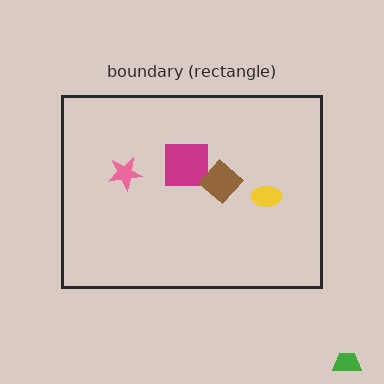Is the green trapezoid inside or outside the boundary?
Outside.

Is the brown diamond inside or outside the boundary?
Inside.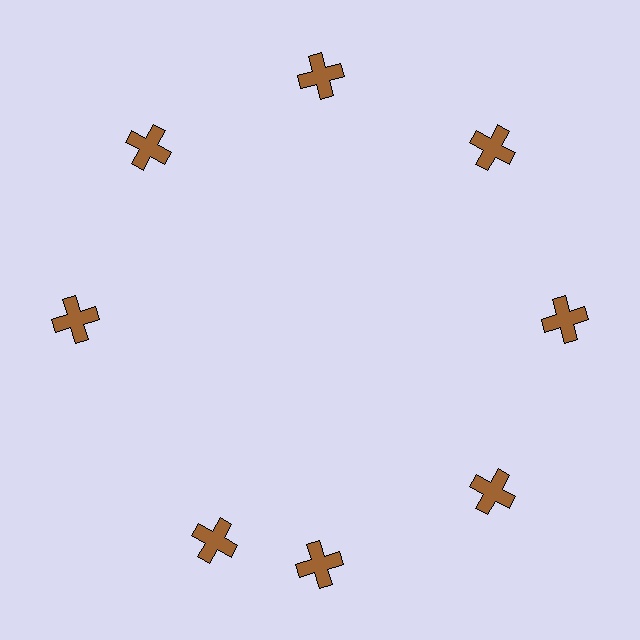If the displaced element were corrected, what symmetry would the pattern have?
It would have 8-fold rotational symmetry — the pattern would map onto itself every 45 degrees.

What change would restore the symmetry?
The symmetry would be restored by rotating it back into even spacing with its neighbors so that all 8 crosses sit at equal angles and equal distance from the center.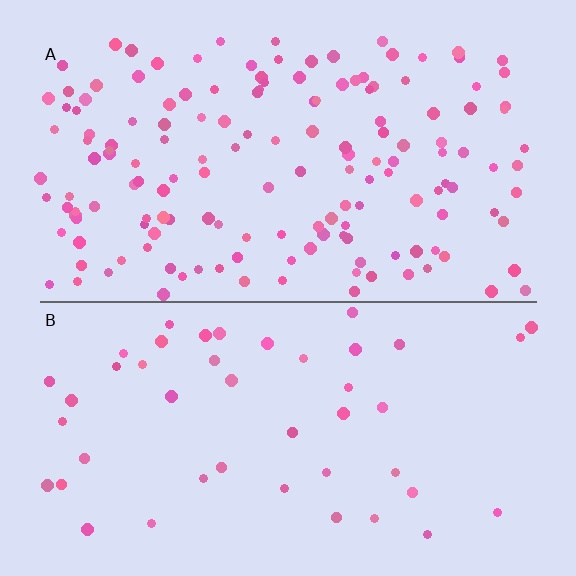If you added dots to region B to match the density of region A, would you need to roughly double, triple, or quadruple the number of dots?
Approximately triple.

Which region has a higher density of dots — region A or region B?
A (the top).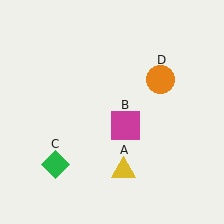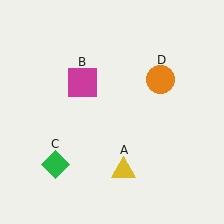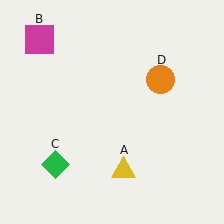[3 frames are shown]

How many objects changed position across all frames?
1 object changed position: magenta square (object B).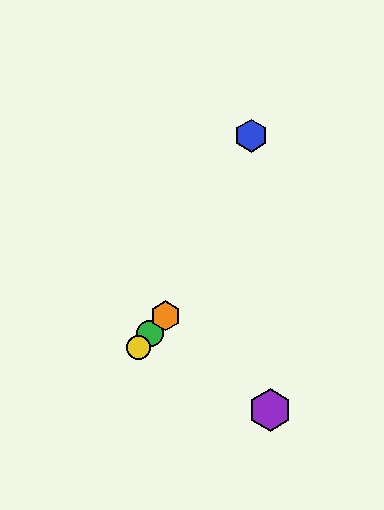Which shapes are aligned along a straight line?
The red circle, the green circle, the yellow circle, the orange hexagon are aligned along a straight line.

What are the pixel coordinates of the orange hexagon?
The orange hexagon is at (166, 316).